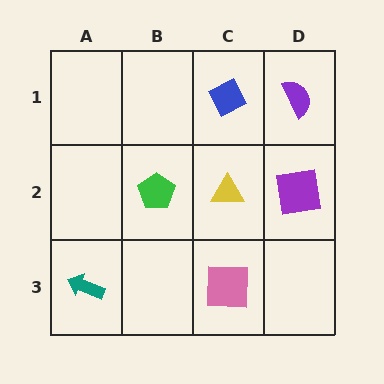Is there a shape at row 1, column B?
No, that cell is empty.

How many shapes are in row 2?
3 shapes.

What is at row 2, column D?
A purple square.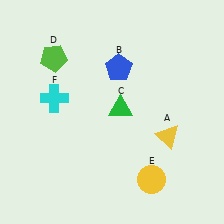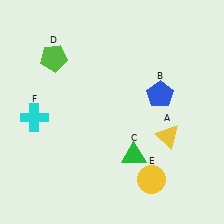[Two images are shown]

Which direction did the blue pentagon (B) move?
The blue pentagon (B) moved right.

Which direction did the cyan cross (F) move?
The cyan cross (F) moved left.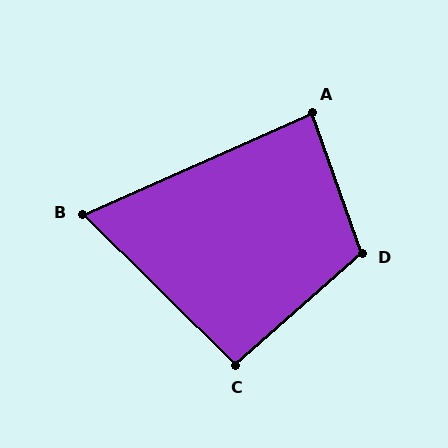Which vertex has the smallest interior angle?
B, at approximately 68 degrees.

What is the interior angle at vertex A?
Approximately 86 degrees (approximately right).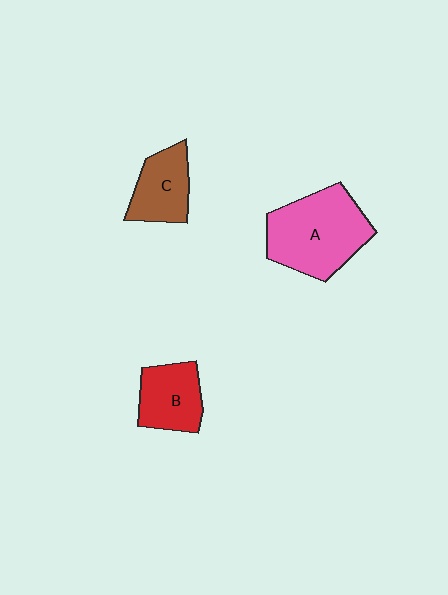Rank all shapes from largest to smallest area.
From largest to smallest: A (pink), B (red), C (brown).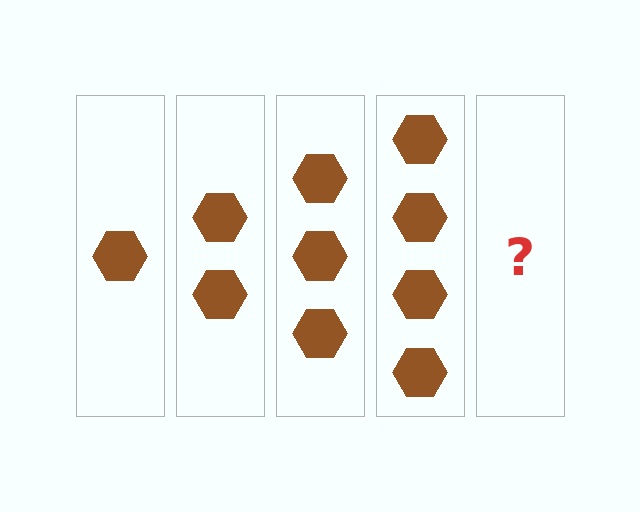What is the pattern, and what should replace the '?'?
The pattern is that each step adds one more hexagon. The '?' should be 5 hexagons.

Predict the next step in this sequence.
The next step is 5 hexagons.